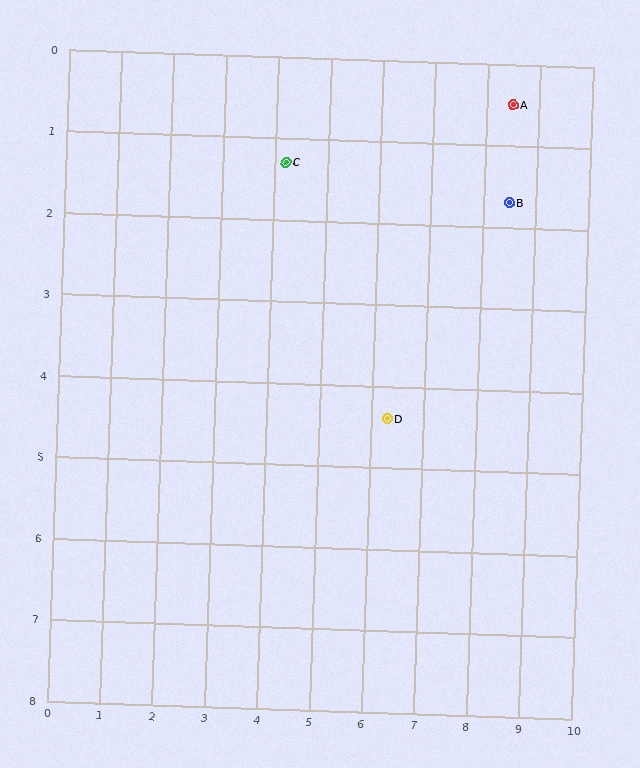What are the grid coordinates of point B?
Point B is at approximately (8.5, 1.7).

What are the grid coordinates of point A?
Point A is at approximately (8.5, 0.5).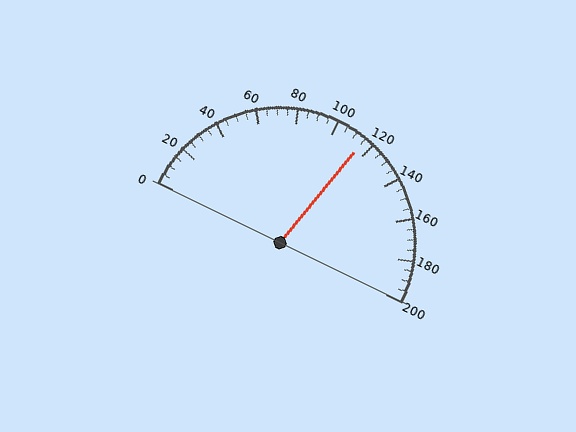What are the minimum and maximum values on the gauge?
The gauge ranges from 0 to 200.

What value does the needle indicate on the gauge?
The needle indicates approximately 115.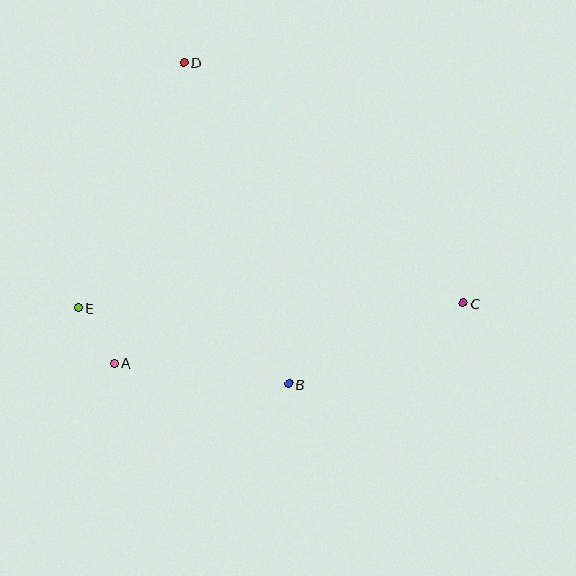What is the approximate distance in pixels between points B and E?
The distance between B and E is approximately 224 pixels.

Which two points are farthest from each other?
Points C and E are farthest from each other.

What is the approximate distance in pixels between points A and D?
The distance between A and D is approximately 308 pixels.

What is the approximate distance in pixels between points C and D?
The distance between C and D is approximately 368 pixels.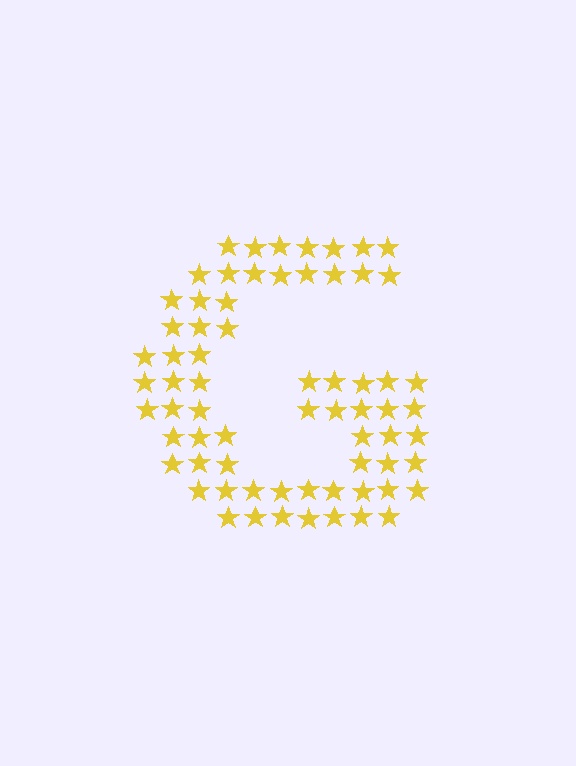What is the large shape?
The large shape is the letter G.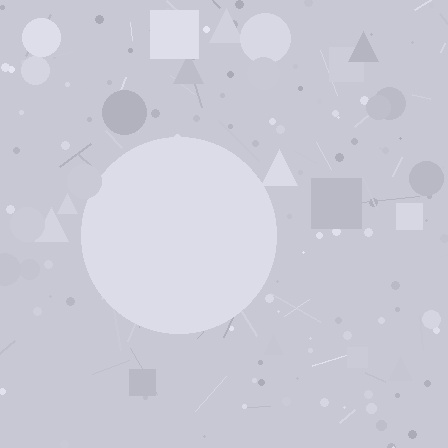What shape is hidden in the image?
A circle is hidden in the image.